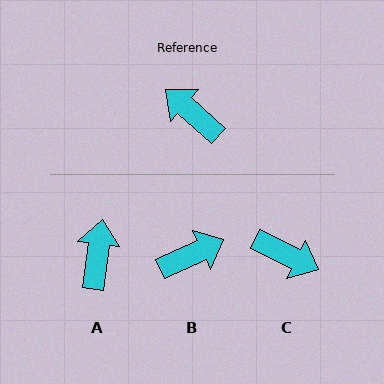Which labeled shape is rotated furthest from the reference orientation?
C, about 164 degrees away.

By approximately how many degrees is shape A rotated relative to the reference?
Approximately 56 degrees clockwise.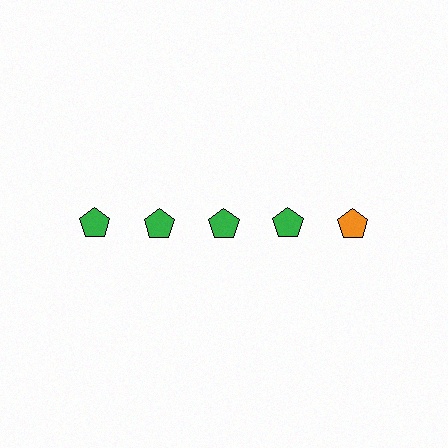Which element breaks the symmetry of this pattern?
The orange pentagon in the top row, rightmost column breaks the symmetry. All other shapes are green pentagons.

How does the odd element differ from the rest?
It has a different color: orange instead of green.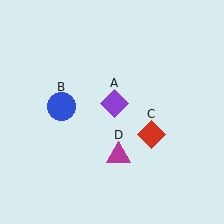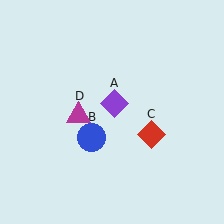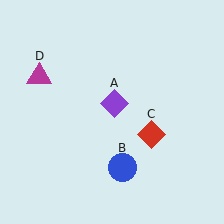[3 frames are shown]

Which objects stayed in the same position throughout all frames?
Purple diamond (object A) and red diamond (object C) remained stationary.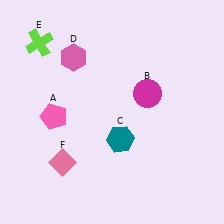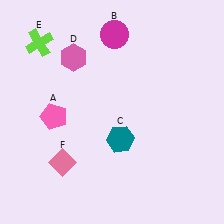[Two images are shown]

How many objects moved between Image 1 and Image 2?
1 object moved between the two images.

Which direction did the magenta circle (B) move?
The magenta circle (B) moved up.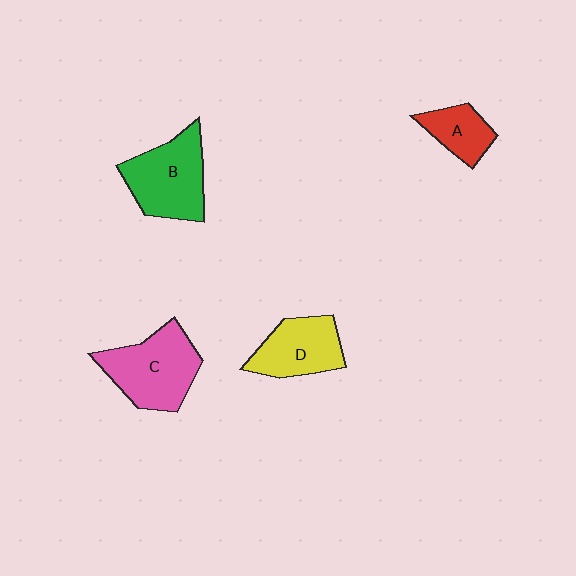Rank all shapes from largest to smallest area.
From largest to smallest: C (pink), B (green), D (yellow), A (red).